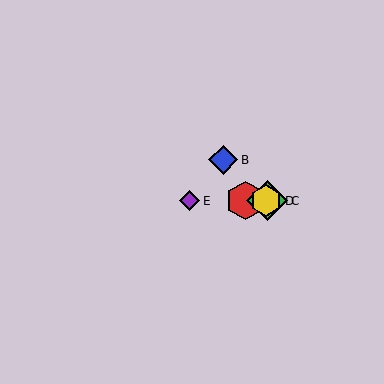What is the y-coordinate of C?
Object C is at y≈201.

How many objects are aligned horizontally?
4 objects (A, C, D, E) are aligned horizontally.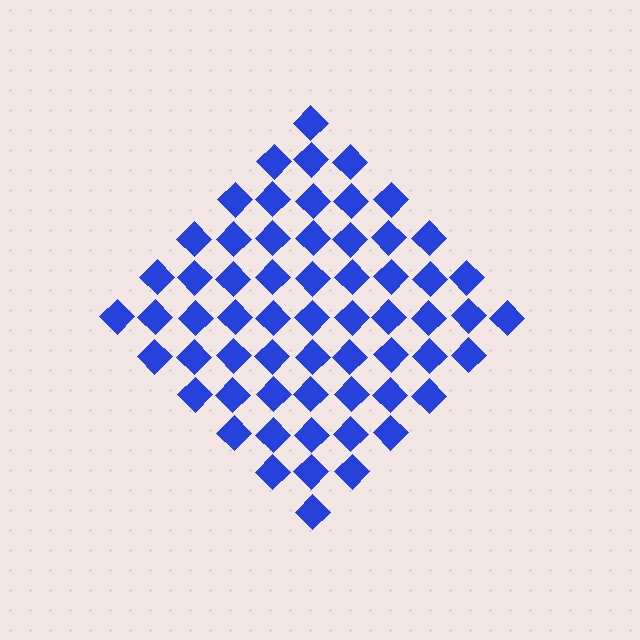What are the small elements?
The small elements are diamonds.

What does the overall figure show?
The overall figure shows a diamond.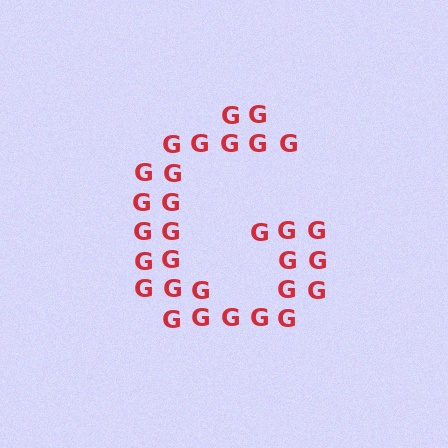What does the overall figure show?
The overall figure shows the letter G.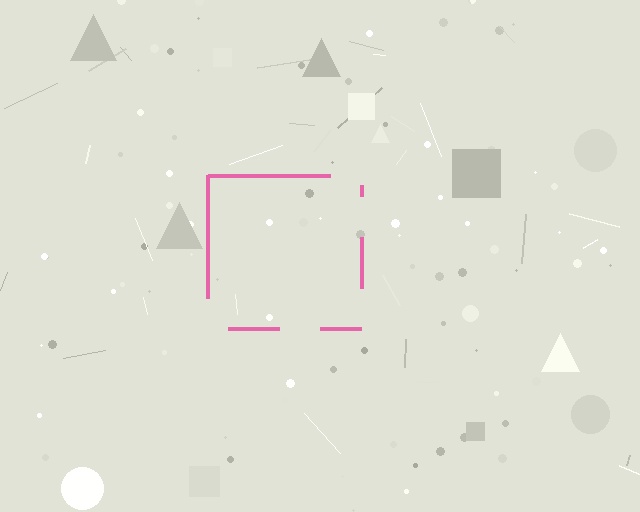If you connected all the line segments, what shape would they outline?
They would outline a square.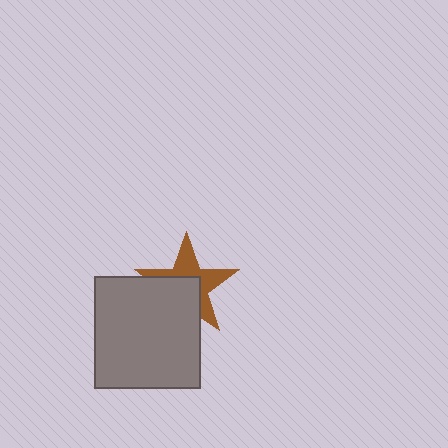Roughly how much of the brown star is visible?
About half of it is visible (roughly 50%).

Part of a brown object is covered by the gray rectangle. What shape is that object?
It is a star.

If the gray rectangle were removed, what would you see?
You would see the complete brown star.